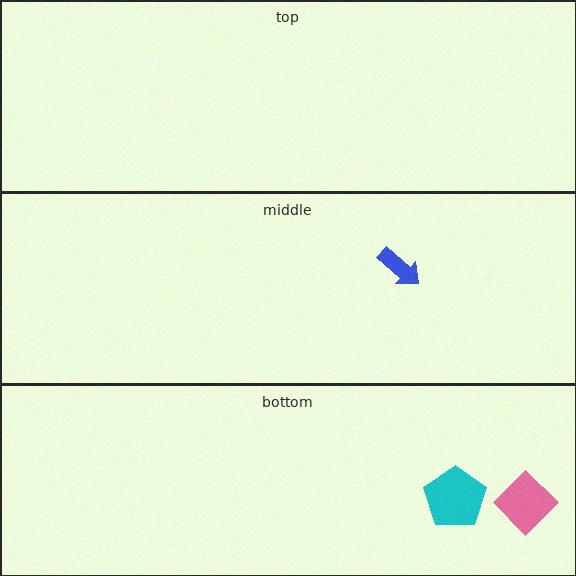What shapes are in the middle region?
The blue arrow.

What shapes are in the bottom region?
The pink diamond, the cyan pentagon.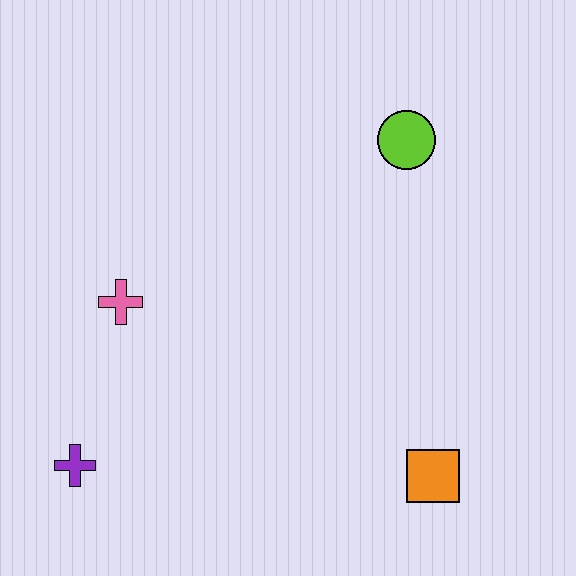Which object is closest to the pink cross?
The purple cross is closest to the pink cross.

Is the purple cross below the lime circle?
Yes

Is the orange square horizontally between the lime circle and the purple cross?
No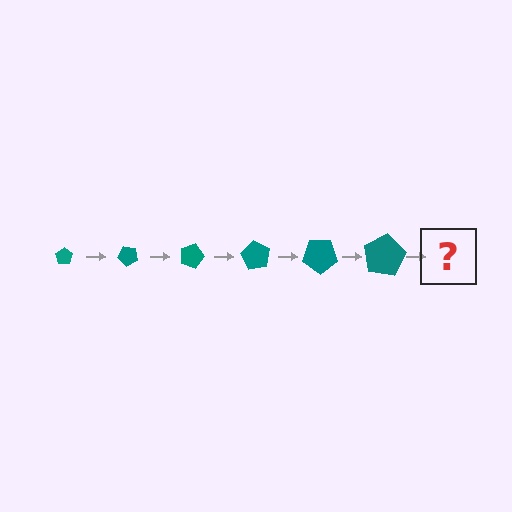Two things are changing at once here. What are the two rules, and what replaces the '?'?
The two rules are that the pentagon grows larger each step and it rotates 45 degrees each step. The '?' should be a pentagon, larger than the previous one and rotated 270 degrees from the start.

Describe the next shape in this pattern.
It should be a pentagon, larger than the previous one and rotated 270 degrees from the start.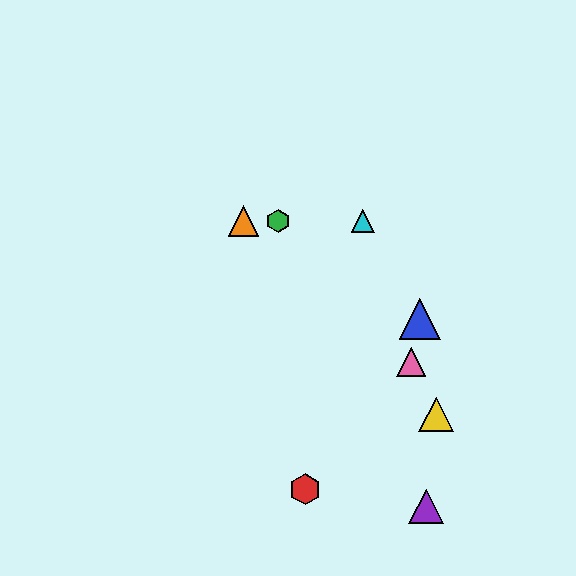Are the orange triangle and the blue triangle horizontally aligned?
No, the orange triangle is at y≈221 and the blue triangle is at y≈319.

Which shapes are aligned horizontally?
The green hexagon, the orange triangle, the cyan triangle are aligned horizontally.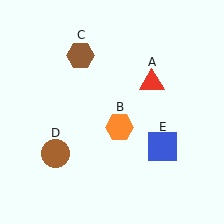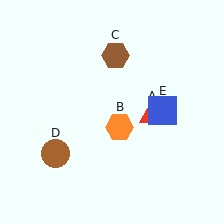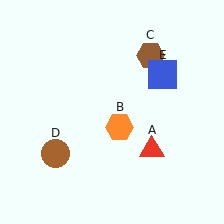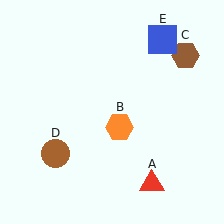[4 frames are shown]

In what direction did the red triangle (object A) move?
The red triangle (object A) moved down.